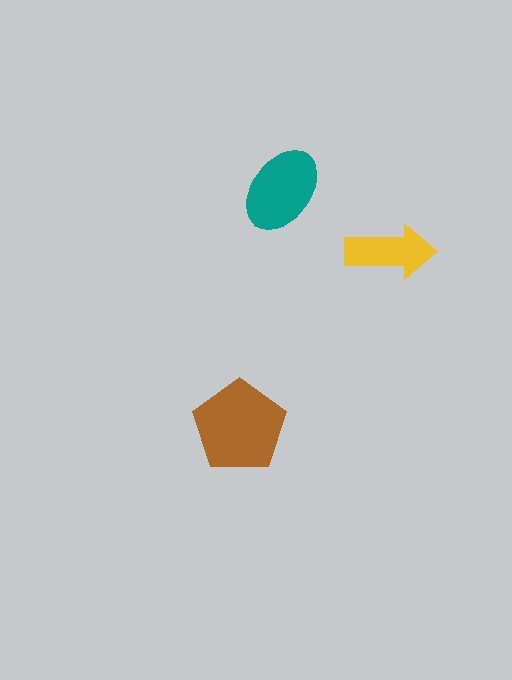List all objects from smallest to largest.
The yellow arrow, the teal ellipse, the brown pentagon.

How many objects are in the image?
There are 3 objects in the image.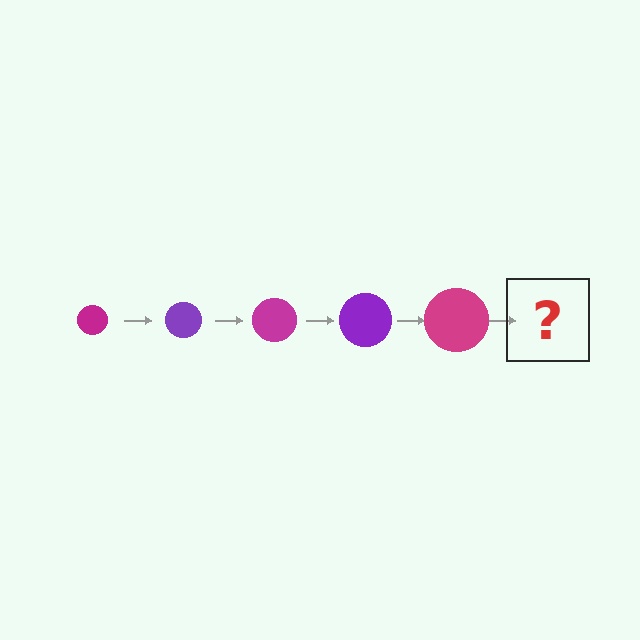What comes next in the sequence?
The next element should be a purple circle, larger than the previous one.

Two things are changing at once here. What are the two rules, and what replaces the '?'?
The two rules are that the circle grows larger each step and the color cycles through magenta and purple. The '?' should be a purple circle, larger than the previous one.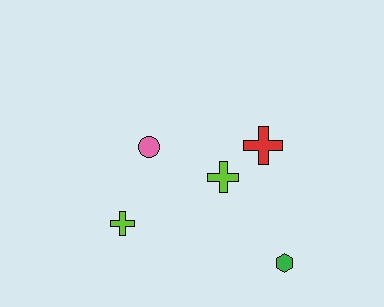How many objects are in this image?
There are 5 objects.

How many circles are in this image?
There is 1 circle.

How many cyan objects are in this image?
There are no cyan objects.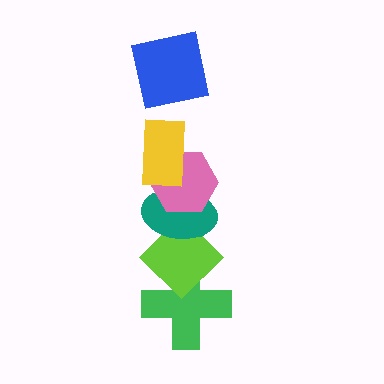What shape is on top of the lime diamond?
The teal ellipse is on top of the lime diamond.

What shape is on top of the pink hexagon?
The yellow rectangle is on top of the pink hexagon.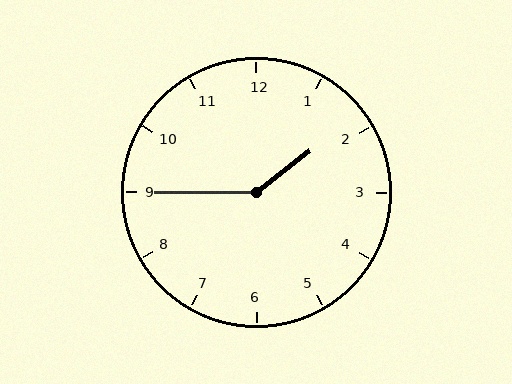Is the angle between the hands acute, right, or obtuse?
It is obtuse.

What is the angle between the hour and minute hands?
Approximately 142 degrees.